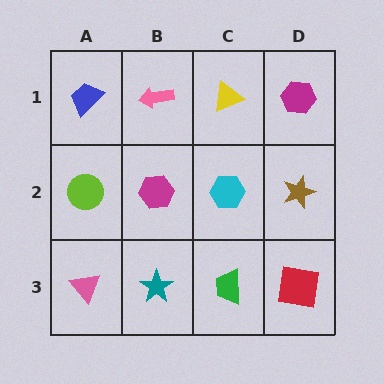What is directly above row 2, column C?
A yellow triangle.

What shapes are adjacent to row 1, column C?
A cyan hexagon (row 2, column C), a pink arrow (row 1, column B), a magenta hexagon (row 1, column D).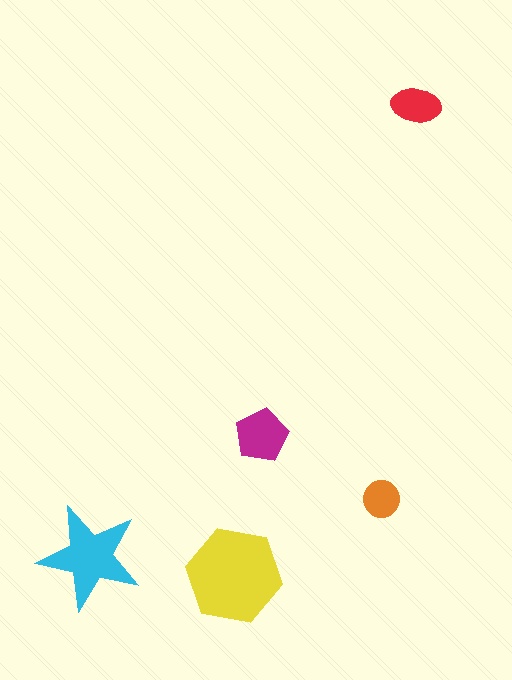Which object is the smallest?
The orange circle.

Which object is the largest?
The yellow hexagon.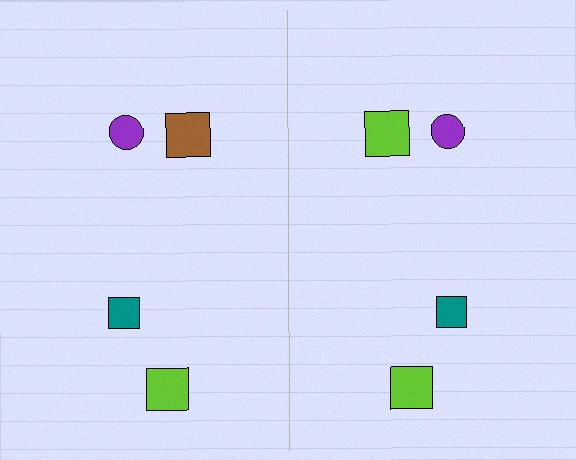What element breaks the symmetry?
The lime square on the right side breaks the symmetry — its mirror counterpart is brown.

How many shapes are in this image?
There are 8 shapes in this image.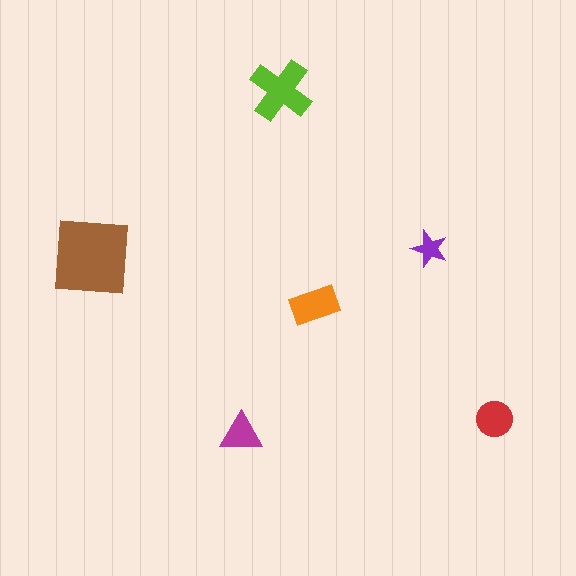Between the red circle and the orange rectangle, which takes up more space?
The orange rectangle.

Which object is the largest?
The brown square.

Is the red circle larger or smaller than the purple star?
Larger.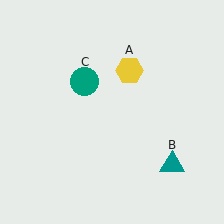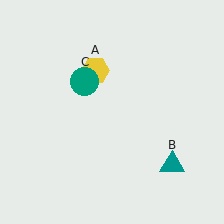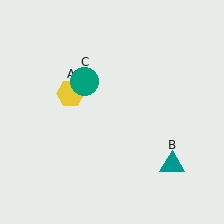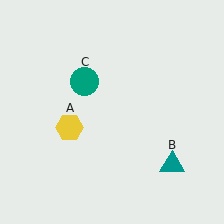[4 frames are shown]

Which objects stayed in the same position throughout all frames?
Teal triangle (object B) and teal circle (object C) remained stationary.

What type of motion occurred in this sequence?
The yellow hexagon (object A) rotated counterclockwise around the center of the scene.